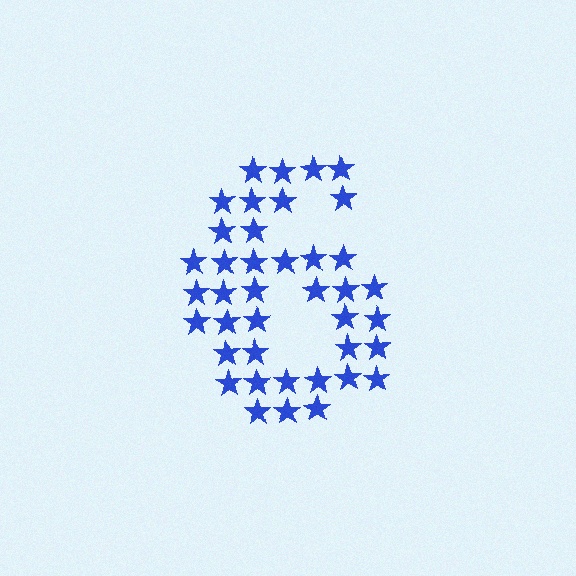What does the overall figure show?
The overall figure shows the digit 6.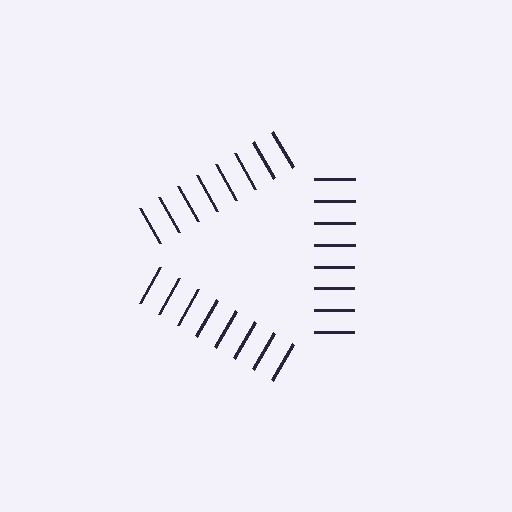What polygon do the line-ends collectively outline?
An illusory triangle — the line segments terminate on its edges but no continuous stroke is drawn.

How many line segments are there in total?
24 — 8 along each of the 3 edges.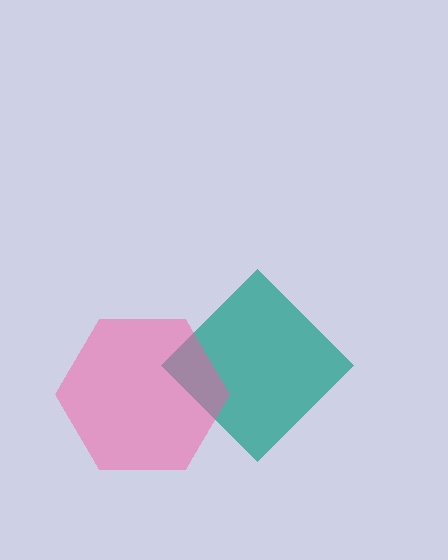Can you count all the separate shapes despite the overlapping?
Yes, there are 2 separate shapes.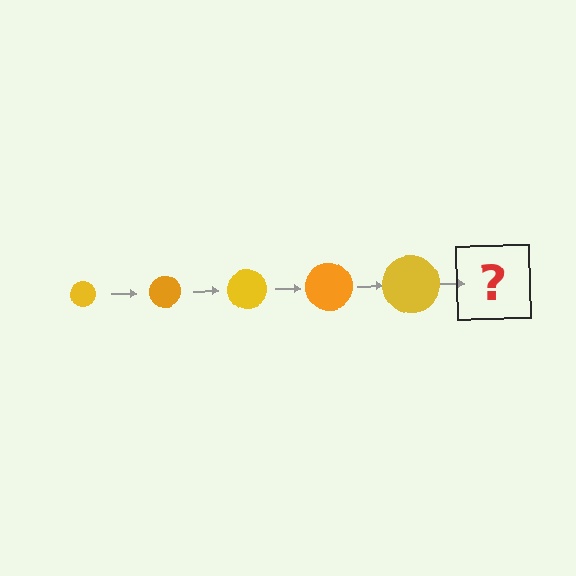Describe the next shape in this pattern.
It should be an orange circle, larger than the previous one.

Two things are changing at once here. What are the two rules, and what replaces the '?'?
The two rules are that the circle grows larger each step and the color cycles through yellow and orange. The '?' should be an orange circle, larger than the previous one.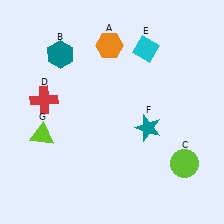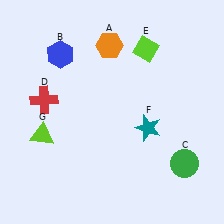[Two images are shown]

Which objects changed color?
B changed from teal to blue. C changed from lime to green. E changed from cyan to lime.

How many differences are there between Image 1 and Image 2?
There are 3 differences between the two images.